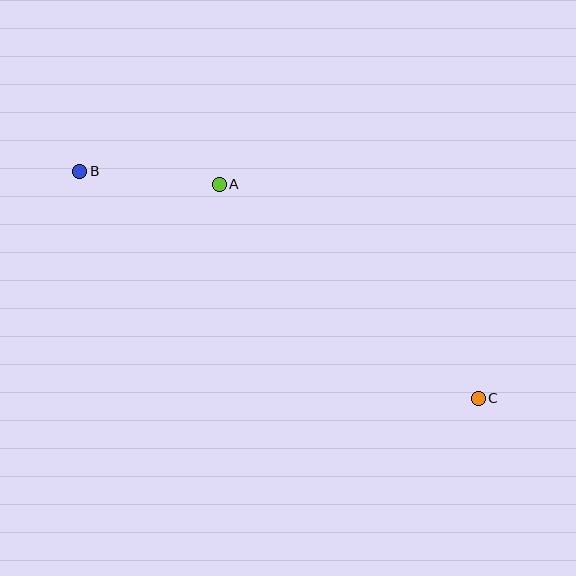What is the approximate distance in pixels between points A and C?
The distance between A and C is approximately 336 pixels.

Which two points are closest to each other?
Points A and B are closest to each other.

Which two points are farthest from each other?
Points B and C are farthest from each other.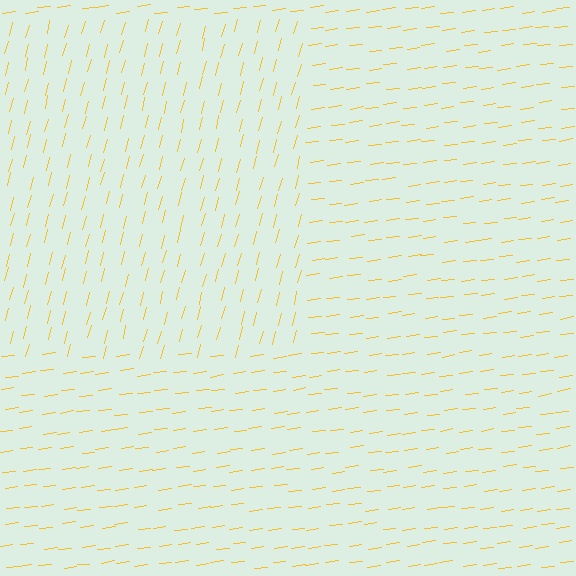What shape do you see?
I see a rectangle.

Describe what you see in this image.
The image is filled with small yellow line segments. A rectangle region in the image has lines oriented differently from the surrounding lines, creating a visible texture boundary.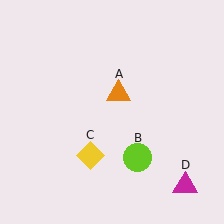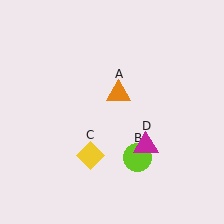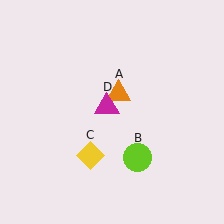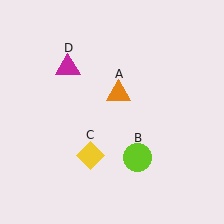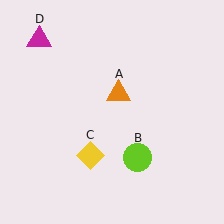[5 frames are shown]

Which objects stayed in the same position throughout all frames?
Orange triangle (object A) and lime circle (object B) and yellow diamond (object C) remained stationary.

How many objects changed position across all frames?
1 object changed position: magenta triangle (object D).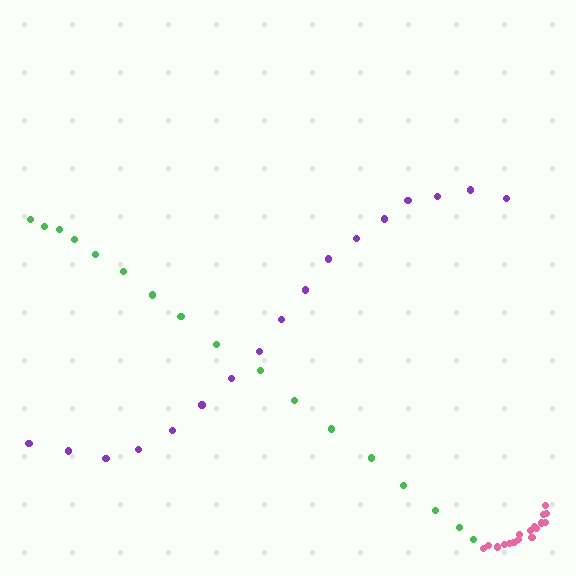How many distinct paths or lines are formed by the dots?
There are 3 distinct paths.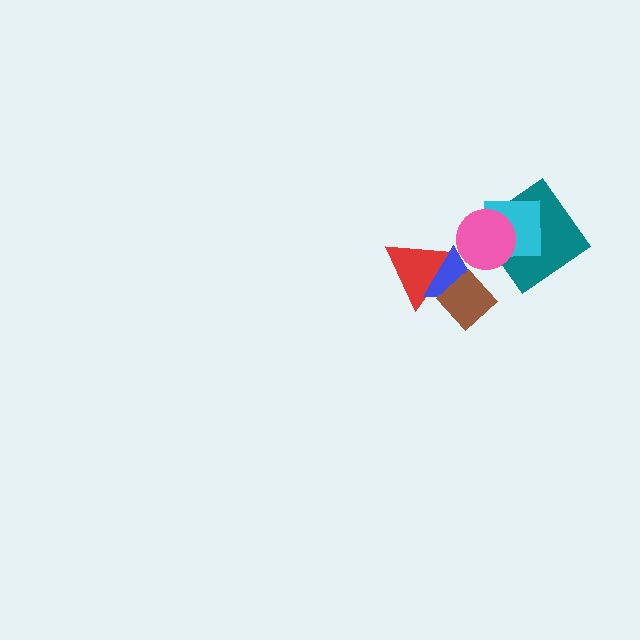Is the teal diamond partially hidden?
Yes, it is partially covered by another shape.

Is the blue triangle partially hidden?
Yes, it is partially covered by another shape.